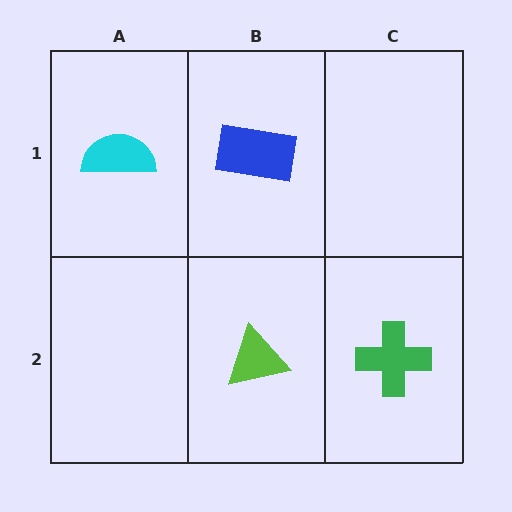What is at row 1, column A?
A cyan semicircle.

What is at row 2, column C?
A green cross.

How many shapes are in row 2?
2 shapes.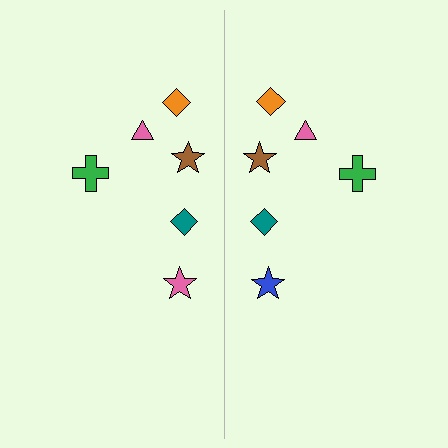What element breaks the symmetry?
The blue star on the right side breaks the symmetry — its mirror counterpart is pink.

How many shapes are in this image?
There are 12 shapes in this image.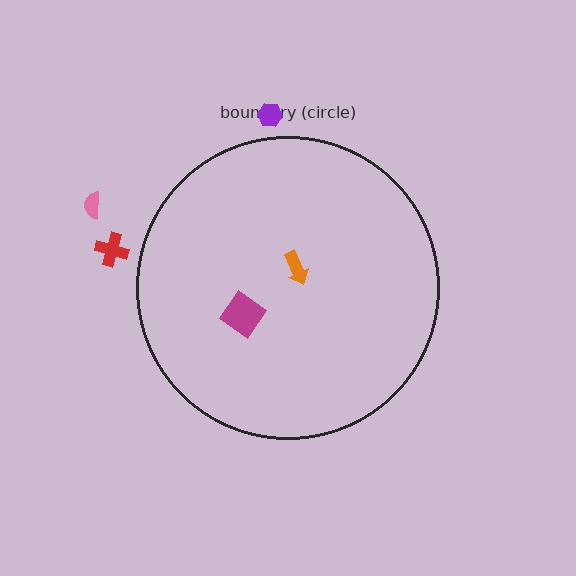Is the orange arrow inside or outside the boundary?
Inside.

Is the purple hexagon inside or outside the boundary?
Outside.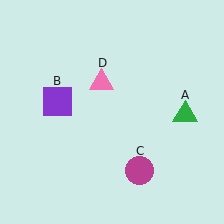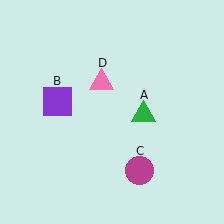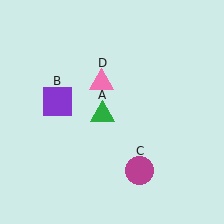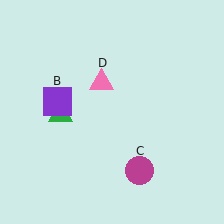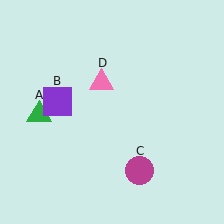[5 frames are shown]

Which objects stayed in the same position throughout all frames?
Purple square (object B) and magenta circle (object C) and pink triangle (object D) remained stationary.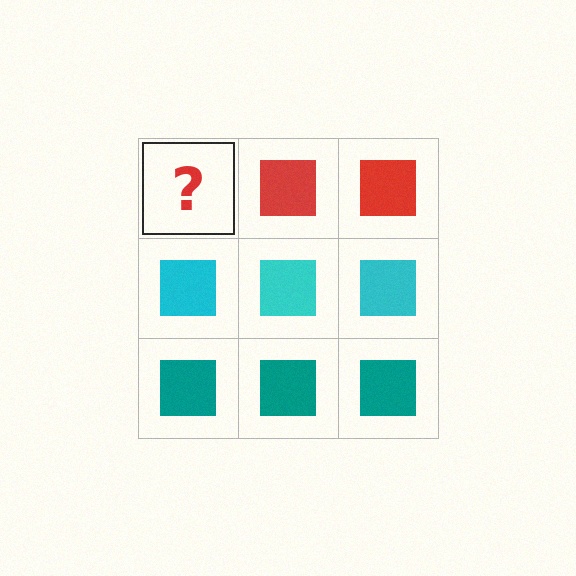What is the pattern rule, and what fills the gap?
The rule is that each row has a consistent color. The gap should be filled with a red square.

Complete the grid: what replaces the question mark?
The question mark should be replaced with a red square.